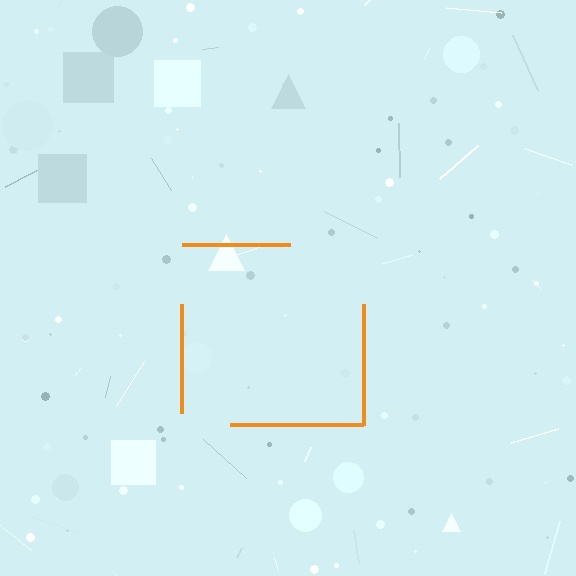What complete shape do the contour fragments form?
The contour fragments form a square.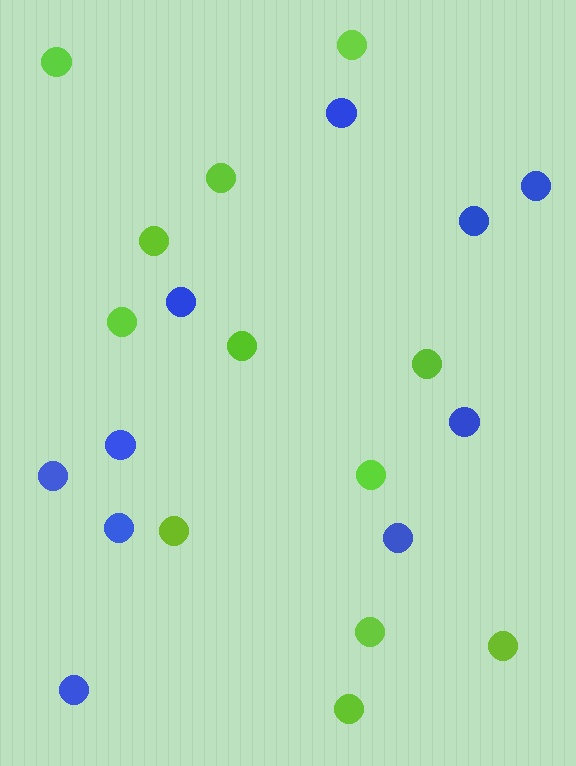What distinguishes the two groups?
There are 2 groups: one group of lime circles (12) and one group of blue circles (10).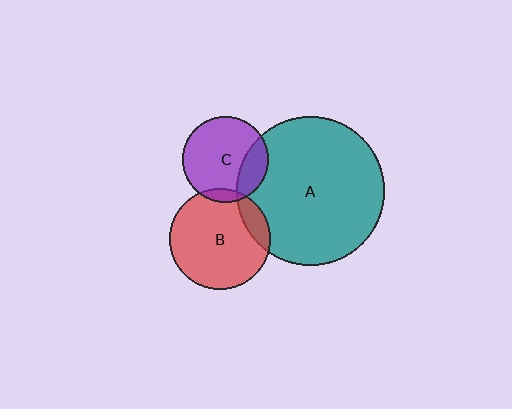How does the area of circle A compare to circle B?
Approximately 2.1 times.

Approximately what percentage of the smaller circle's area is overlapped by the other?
Approximately 10%.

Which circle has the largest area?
Circle A (teal).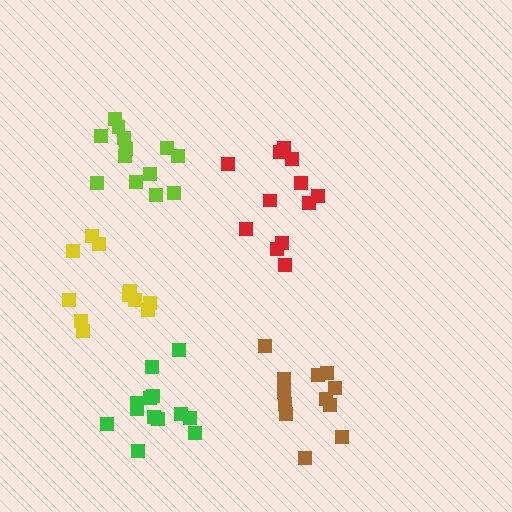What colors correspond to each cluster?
The clusters are colored: green, red, lime, yellow, brown.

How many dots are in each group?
Group 1: 13 dots, Group 2: 12 dots, Group 3: 13 dots, Group 4: 11 dots, Group 5: 12 dots (61 total).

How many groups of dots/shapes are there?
There are 5 groups.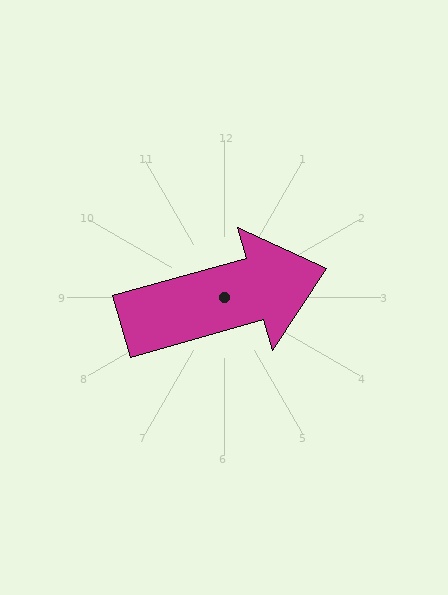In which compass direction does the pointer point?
East.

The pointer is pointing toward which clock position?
Roughly 2 o'clock.